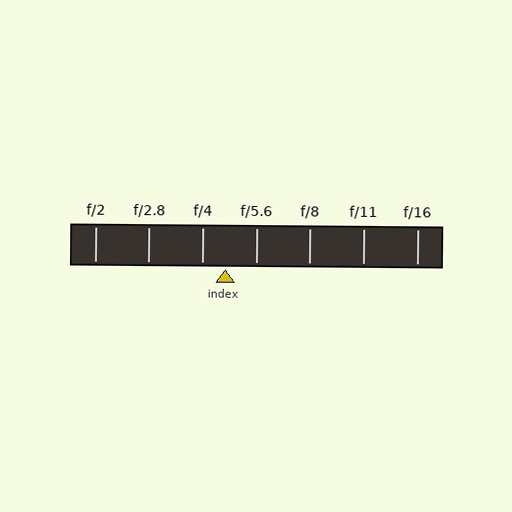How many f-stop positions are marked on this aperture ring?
There are 7 f-stop positions marked.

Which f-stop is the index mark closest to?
The index mark is closest to f/4.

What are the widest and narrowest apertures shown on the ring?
The widest aperture shown is f/2 and the narrowest is f/16.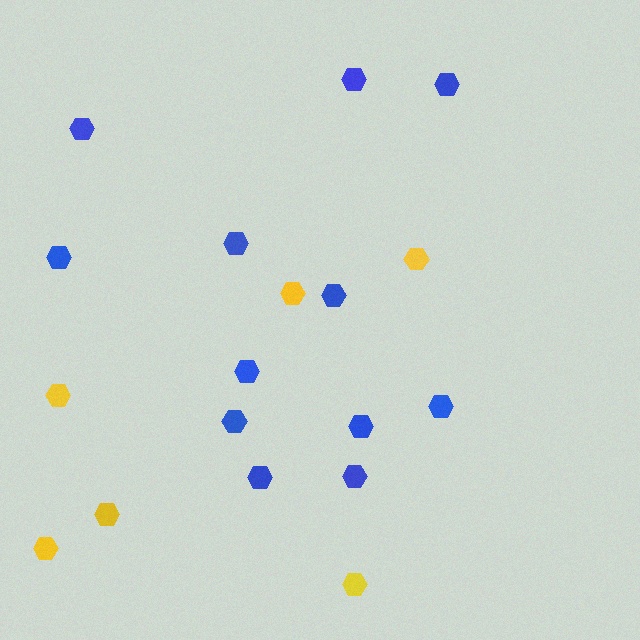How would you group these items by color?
There are 2 groups: one group of blue hexagons (12) and one group of yellow hexagons (6).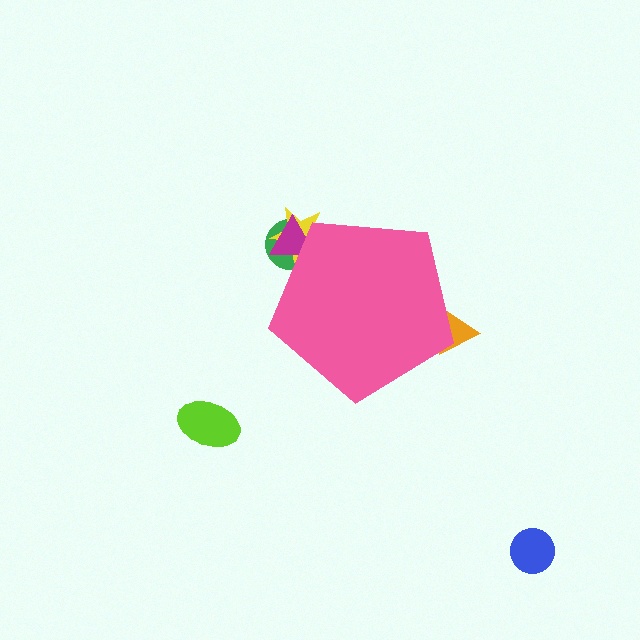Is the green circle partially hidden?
Yes, the green circle is partially hidden behind the pink pentagon.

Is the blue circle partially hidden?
No, the blue circle is fully visible.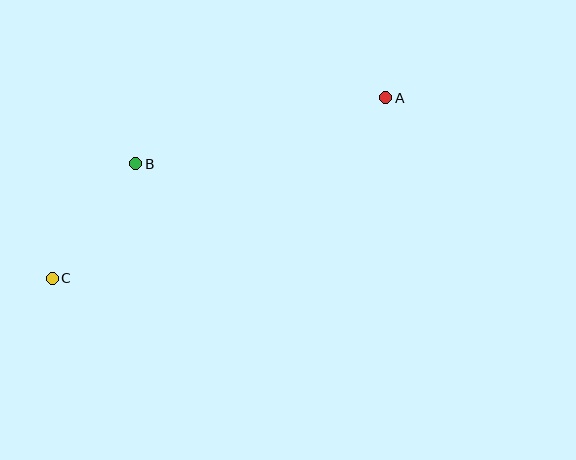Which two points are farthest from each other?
Points A and C are farthest from each other.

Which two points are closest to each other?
Points B and C are closest to each other.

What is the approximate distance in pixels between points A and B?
The distance between A and B is approximately 259 pixels.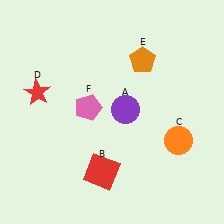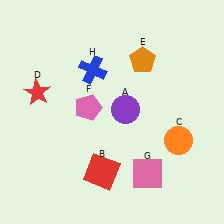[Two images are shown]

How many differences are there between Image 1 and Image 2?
There are 2 differences between the two images.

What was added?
A pink square (G), a blue cross (H) were added in Image 2.